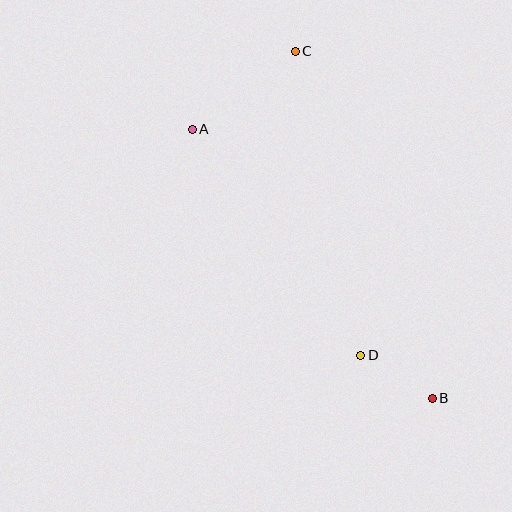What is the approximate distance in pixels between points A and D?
The distance between A and D is approximately 282 pixels.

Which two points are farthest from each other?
Points B and C are farthest from each other.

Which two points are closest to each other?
Points B and D are closest to each other.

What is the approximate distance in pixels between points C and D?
The distance between C and D is approximately 311 pixels.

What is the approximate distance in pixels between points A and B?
The distance between A and B is approximately 361 pixels.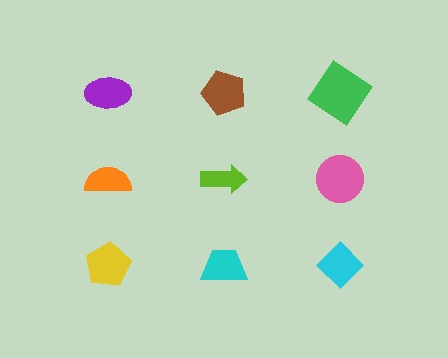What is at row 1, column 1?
A purple ellipse.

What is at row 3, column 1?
A yellow pentagon.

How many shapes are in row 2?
3 shapes.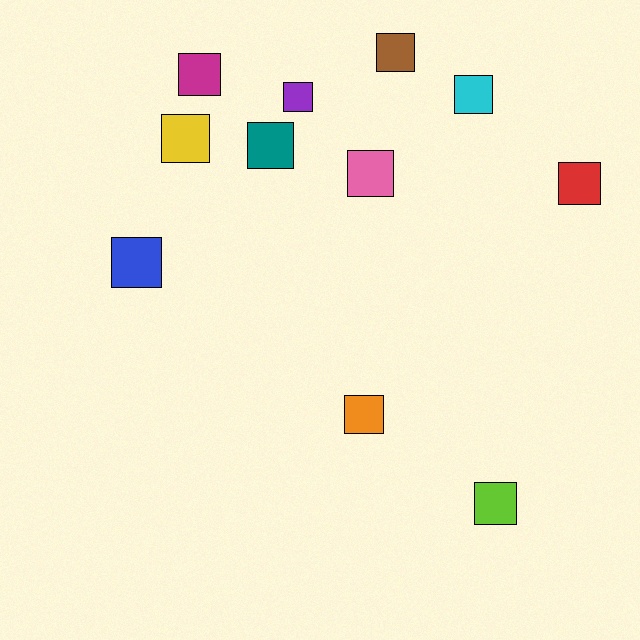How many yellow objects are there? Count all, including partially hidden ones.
There is 1 yellow object.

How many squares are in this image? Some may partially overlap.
There are 11 squares.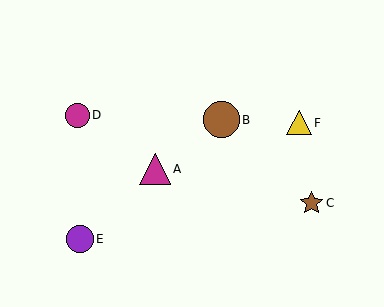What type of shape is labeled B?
Shape B is a brown circle.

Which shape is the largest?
The brown circle (labeled B) is the largest.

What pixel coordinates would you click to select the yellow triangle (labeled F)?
Click at (299, 123) to select the yellow triangle F.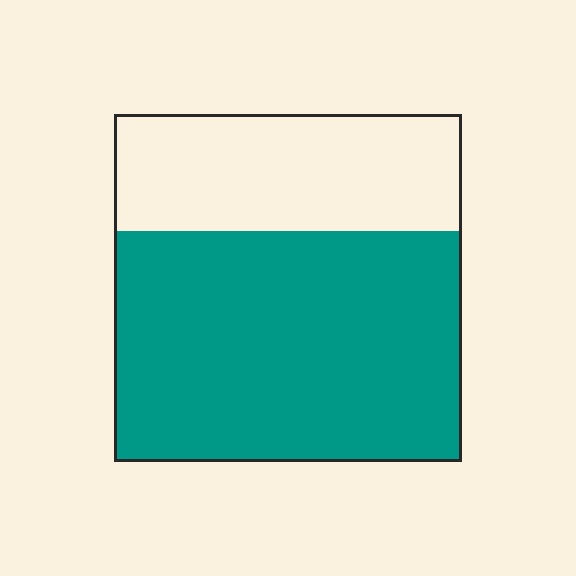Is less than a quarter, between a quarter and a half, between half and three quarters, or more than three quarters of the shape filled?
Between half and three quarters.